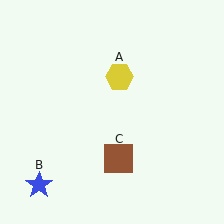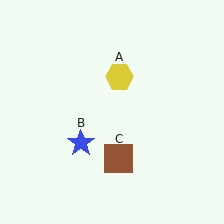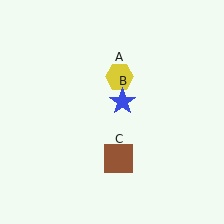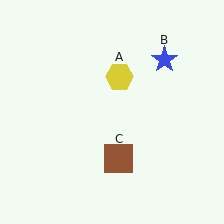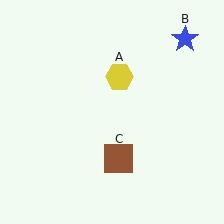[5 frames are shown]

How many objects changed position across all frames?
1 object changed position: blue star (object B).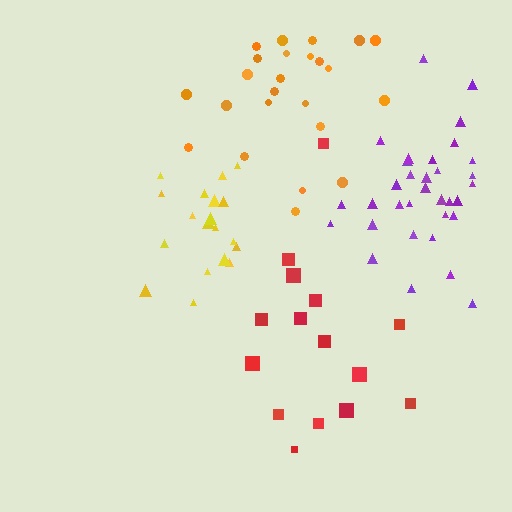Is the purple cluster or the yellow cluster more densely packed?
Yellow.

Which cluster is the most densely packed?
Yellow.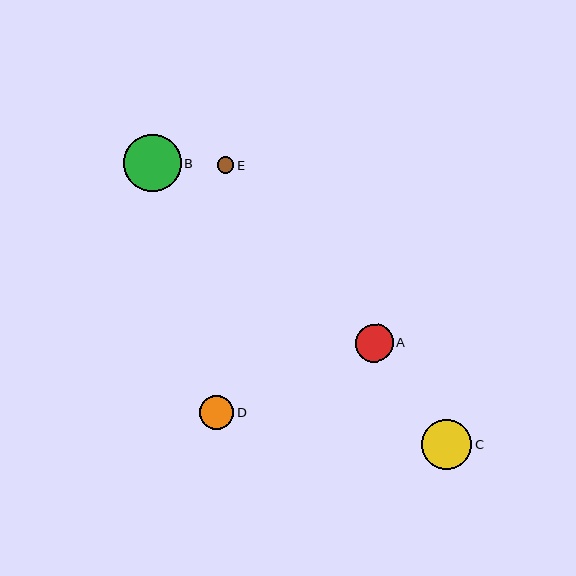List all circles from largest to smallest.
From largest to smallest: B, C, A, D, E.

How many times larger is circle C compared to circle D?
Circle C is approximately 1.5 times the size of circle D.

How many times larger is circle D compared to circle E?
Circle D is approximately 2.1 times the size of circle E.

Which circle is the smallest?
Circle E is the smallest with a size of approximately 17 pixels.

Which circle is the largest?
Circle B is the largest with a size of approximately 57 pixels.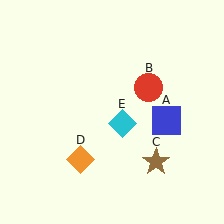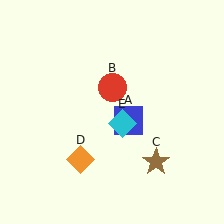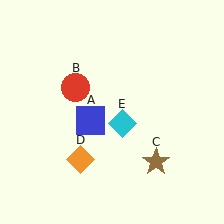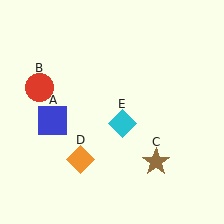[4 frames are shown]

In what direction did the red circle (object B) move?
The red circle (object B) moved left.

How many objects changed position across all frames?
2 objects changed position: blue square (object A), red circle (object B).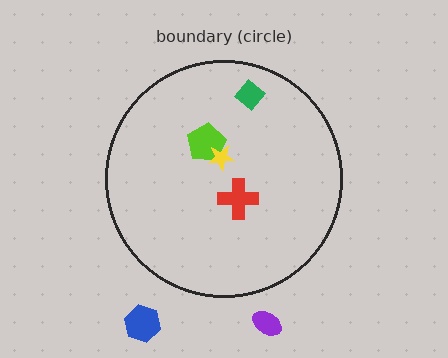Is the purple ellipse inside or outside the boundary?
Outside.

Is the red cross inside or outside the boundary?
Inside.